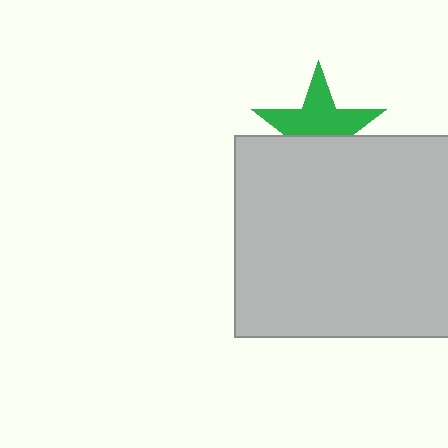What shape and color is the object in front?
The object in front is a light gray rectangle.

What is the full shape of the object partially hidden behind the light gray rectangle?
The partially hidden object is a green star.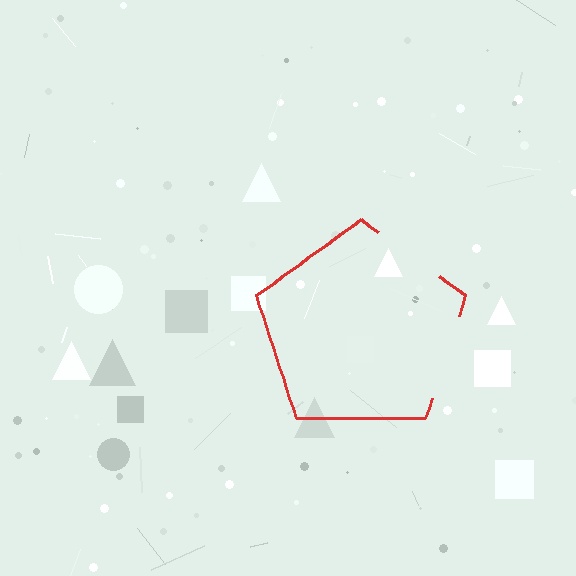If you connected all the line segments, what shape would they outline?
They would outline a pentagon.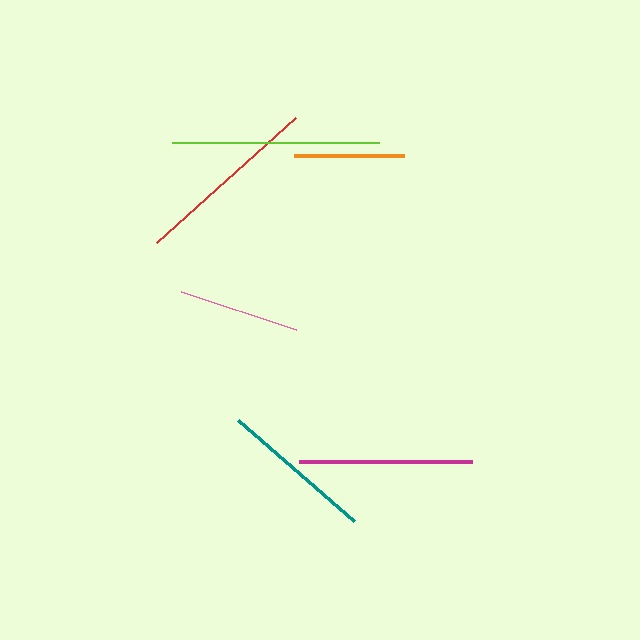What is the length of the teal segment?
The teal segment is approximately 154 pixels long.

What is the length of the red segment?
The red segment is approximately 186 pixels long.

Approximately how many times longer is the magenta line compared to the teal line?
The magenta line is approximately 1.1 times the length of the teal line.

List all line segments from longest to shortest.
From longest to shortest: lime, red, magenta, teal, pink, orange.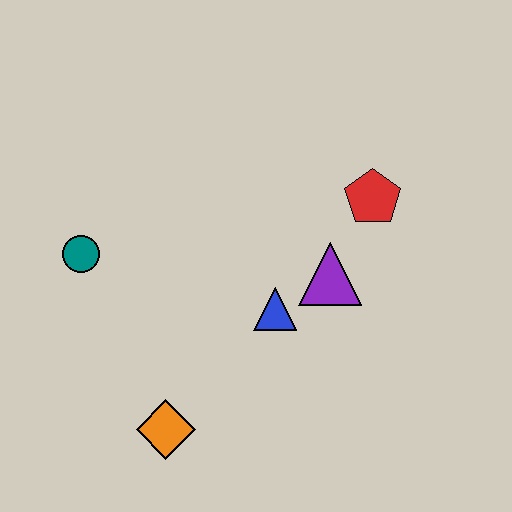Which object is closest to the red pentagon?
The purple triangle is closest to the red pentagon.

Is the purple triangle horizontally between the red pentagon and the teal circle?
Yes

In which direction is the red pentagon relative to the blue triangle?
The red pentagon is above the blue triangle.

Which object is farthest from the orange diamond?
The red pentagon is farthest from the orange diamond.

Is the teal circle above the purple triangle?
Yes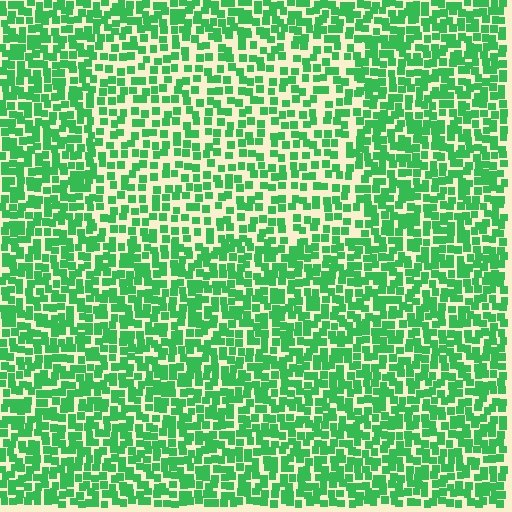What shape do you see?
I see a rectangle.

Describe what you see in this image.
The image contains small green elements arranged at two different densities. A rectangle-shaped region is visible where the elements are less densely packed than the surrounding area.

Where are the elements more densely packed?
The elements are more densely packed outside the rectangle boundary.